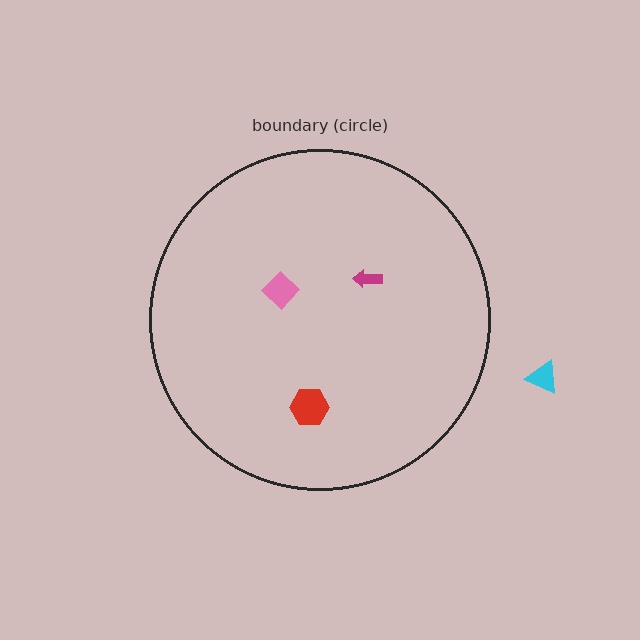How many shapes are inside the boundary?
3 inside, 1 outside.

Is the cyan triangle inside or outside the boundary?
Outside.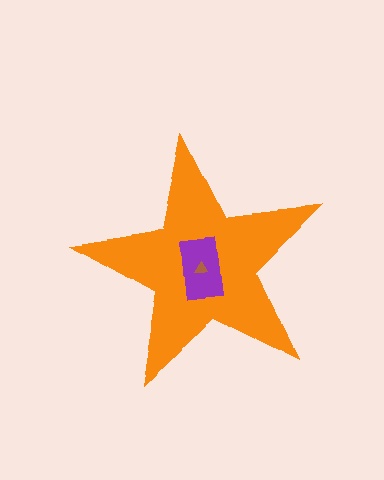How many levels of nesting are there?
3.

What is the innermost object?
The brown triangle.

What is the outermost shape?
The orange star.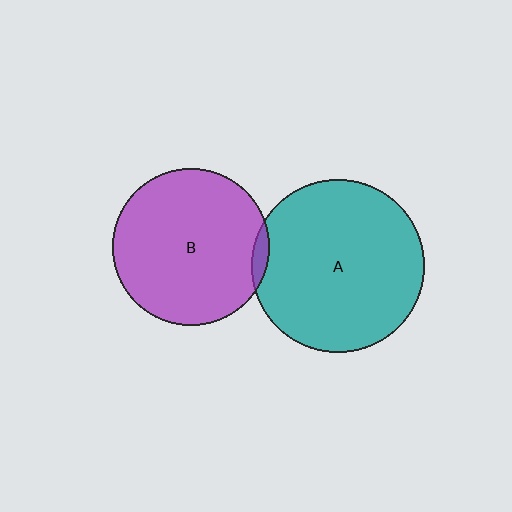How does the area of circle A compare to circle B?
Approximately 1.2 times.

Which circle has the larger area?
Circle A (teal).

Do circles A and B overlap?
Yes.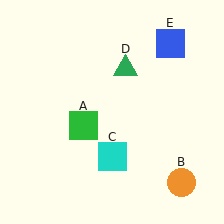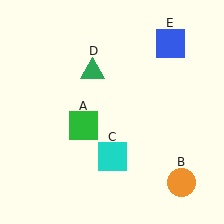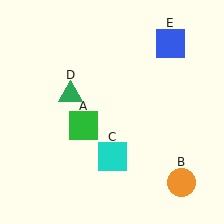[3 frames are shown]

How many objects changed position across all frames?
1 object changed position: green triangle (object D).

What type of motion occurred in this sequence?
The green triangle (object D) rotated counterclockwise around the center of the scene.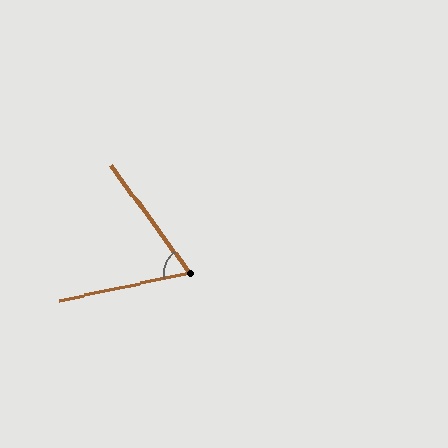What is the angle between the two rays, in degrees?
Approximately 66 degrees.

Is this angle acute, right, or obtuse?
It is acute.